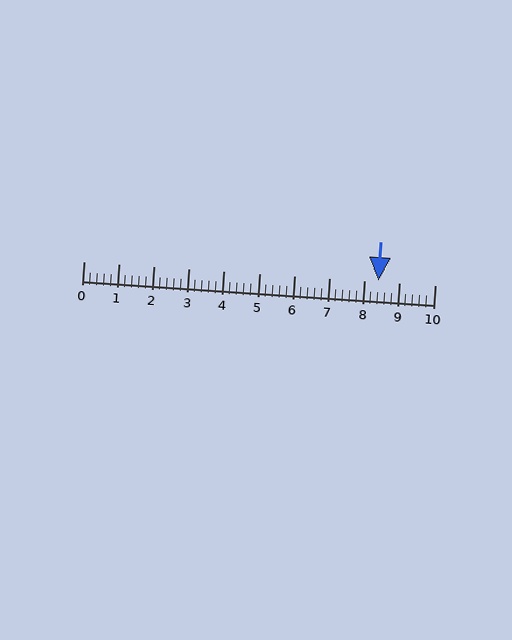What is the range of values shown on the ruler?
The ruler shows values from 0 to 10.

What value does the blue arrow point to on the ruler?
The blue arrow points to approximately 8.4.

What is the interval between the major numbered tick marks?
The major tick marks are spaced 1 units apart.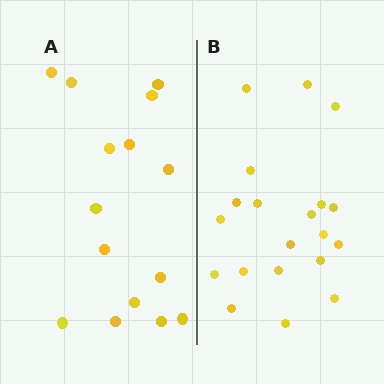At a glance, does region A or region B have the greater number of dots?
Region B (the right region) has more dots.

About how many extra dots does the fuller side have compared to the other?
Region B has about 5 more dots than region A.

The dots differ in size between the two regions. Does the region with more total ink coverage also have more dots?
No. Region A has more total ink coverage because its dots are larger, but region B actually contains more individual dots. Total area can be misleading — the number of items is what matters here.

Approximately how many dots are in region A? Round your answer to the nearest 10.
About 20 dots. (The exact count is 15, which rounds to 20.)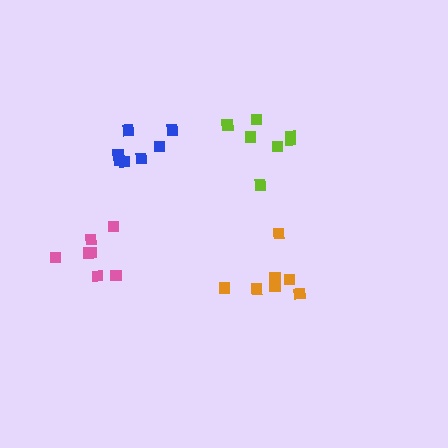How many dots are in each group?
Group 1: 7 dots, Group 2: 7 dots, Group 3: 7 dots, Group 4: 7 dots (28 total).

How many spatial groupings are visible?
There are 4 spatial groupings.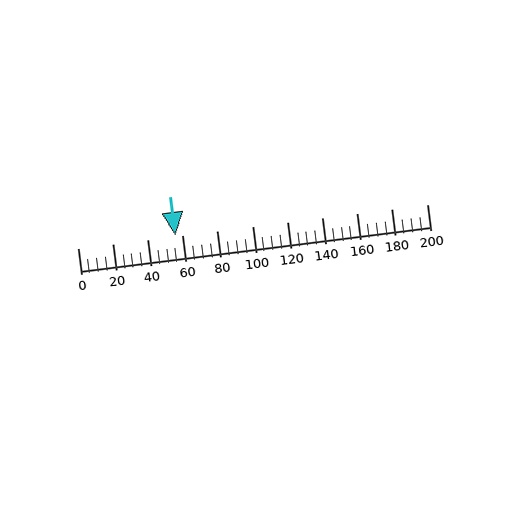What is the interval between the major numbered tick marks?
The major tick marks are spaced 20 units apart.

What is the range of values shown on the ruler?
The ruler shows values from 0 to 200.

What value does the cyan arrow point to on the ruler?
The cyan arrow points to approximately 56.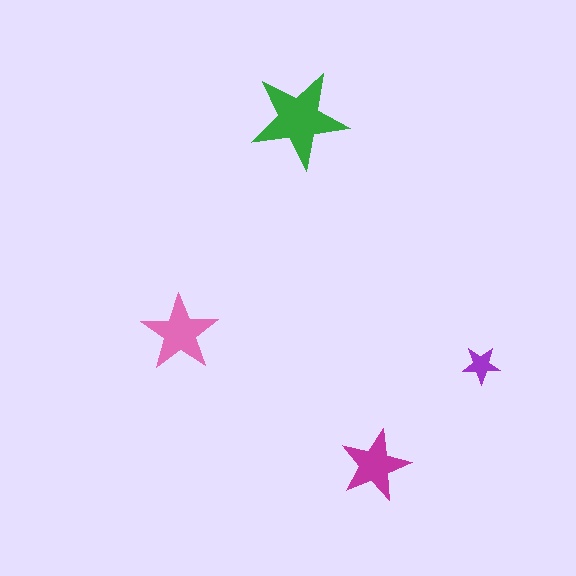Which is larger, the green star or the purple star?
The green one.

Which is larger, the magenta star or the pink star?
The pink one.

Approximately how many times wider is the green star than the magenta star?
About 1.5 times wider.